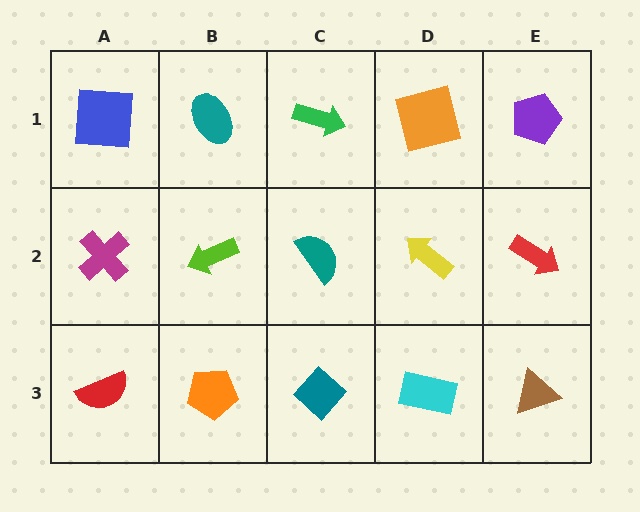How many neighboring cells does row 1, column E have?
2.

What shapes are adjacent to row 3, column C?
A teal semicircle (row 2, column C), an orange pentagon (row 3, column B), a cyan rectangle (row 3, column D).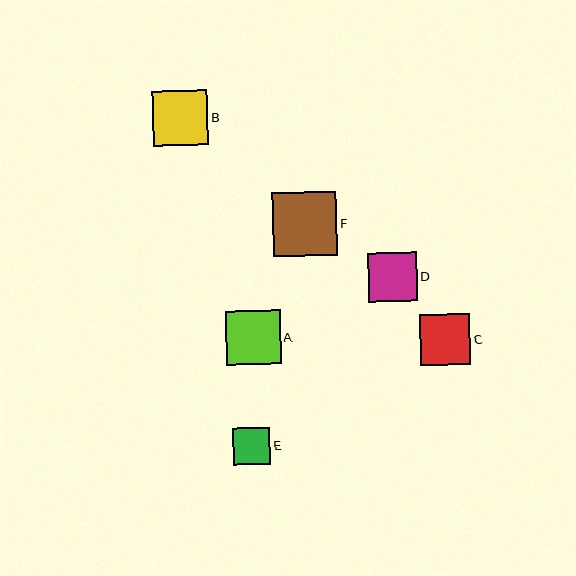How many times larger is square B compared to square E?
Square B is approximately 1.5 times the size of square E.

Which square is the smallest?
Square E is the smallest with a size of approximately 37 pixels.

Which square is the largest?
Square F is the largest with a size of approximately 64 pixels.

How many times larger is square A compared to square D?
Square A is approximately 1.1 times the size of square D.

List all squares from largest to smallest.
From largest to smallest: F, B, A, C, D, E.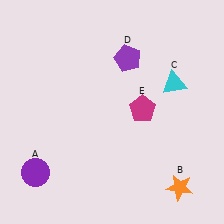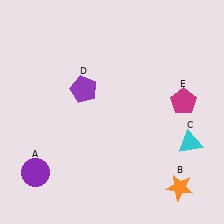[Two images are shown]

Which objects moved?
The objects that moved are: the cyan triangle (C), the purple pentagon (D), the magenta pentagon (E).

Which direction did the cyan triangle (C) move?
The cyan triangle (C) moved down.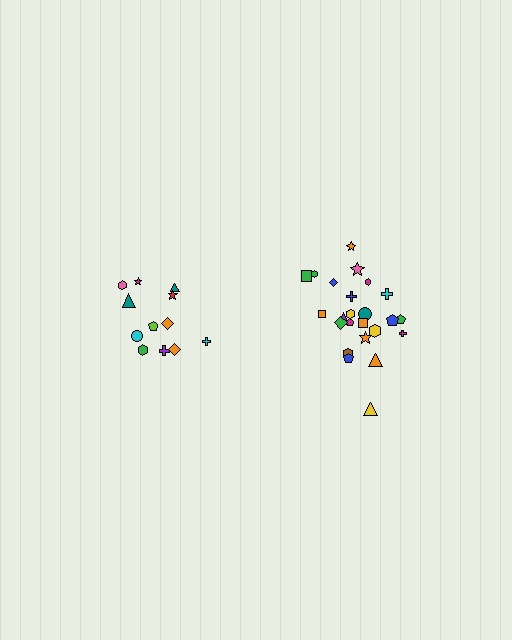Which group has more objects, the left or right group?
The right group.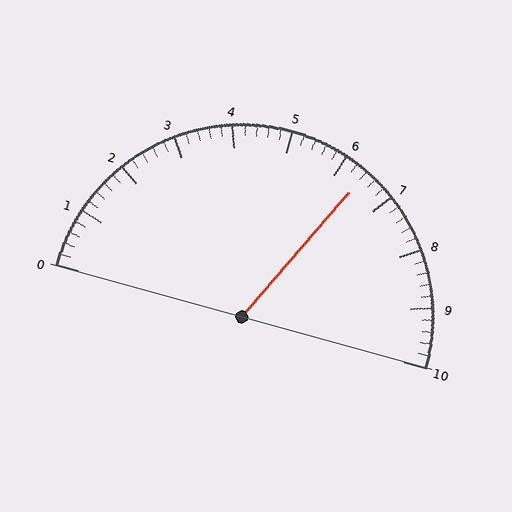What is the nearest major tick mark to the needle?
The nearest major tick mark is 6.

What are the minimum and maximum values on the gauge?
The gauge ranges from 0 to 10.